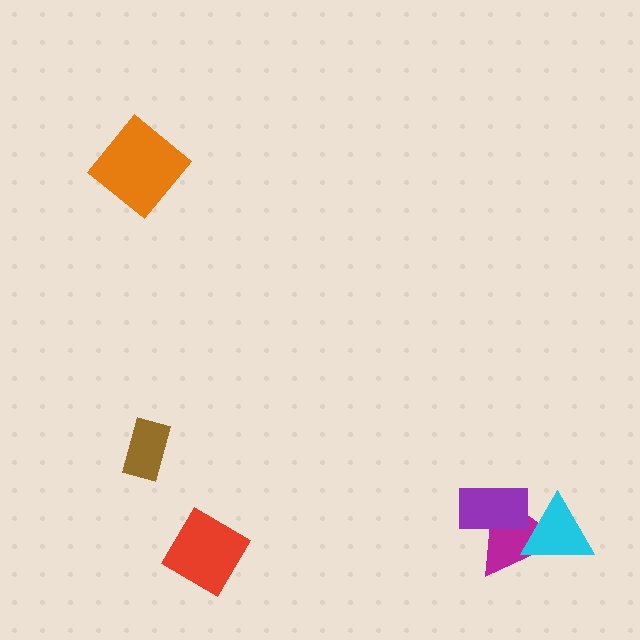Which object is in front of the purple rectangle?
The cyan triangle is in front of the purple rectangle.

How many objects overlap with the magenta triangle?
2 objects overlap with the magenta triangle.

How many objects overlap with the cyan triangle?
2 objects overlap with the cyan triangle.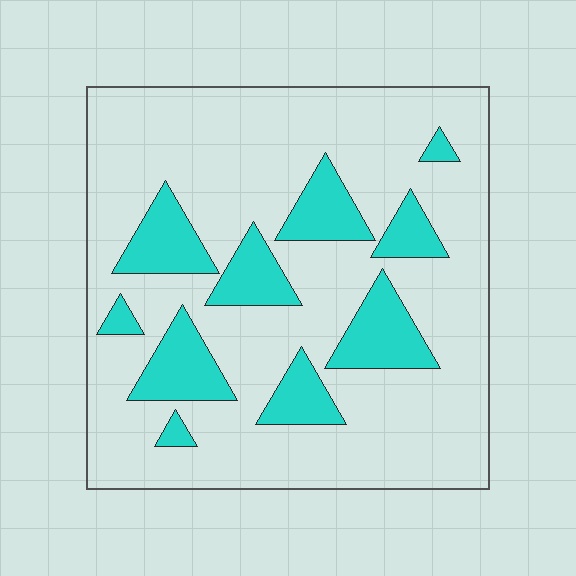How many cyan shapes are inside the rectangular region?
10.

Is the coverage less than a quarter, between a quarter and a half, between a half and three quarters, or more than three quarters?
Less than a quarter.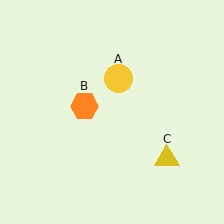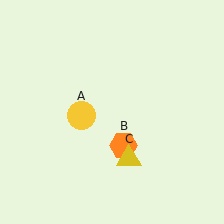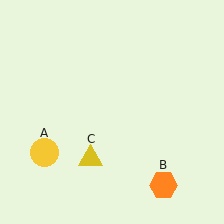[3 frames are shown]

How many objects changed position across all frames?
3 objects changed position: yellow circle (object A), orange hexagon (object B), yellow triangle (object C).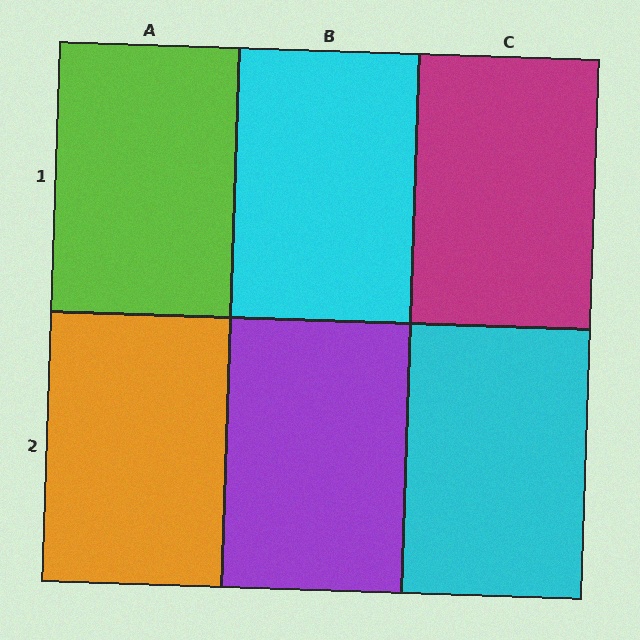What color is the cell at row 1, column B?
Cyan.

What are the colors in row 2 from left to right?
Orange, purple, cyan.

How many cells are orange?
1 cell is orange.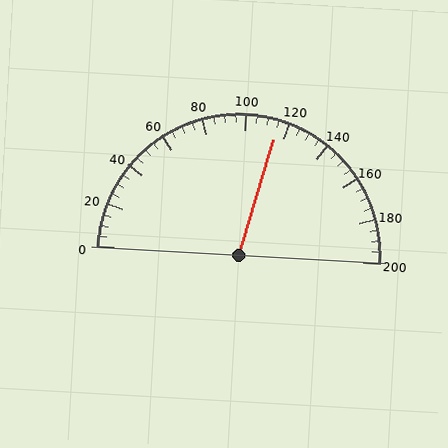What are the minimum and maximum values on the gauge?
The gauge ranges from 0 to 200.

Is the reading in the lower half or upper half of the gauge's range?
The reading is in the upper half of the range (0 to 200).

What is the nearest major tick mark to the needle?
The nearest major tick mark is 120.